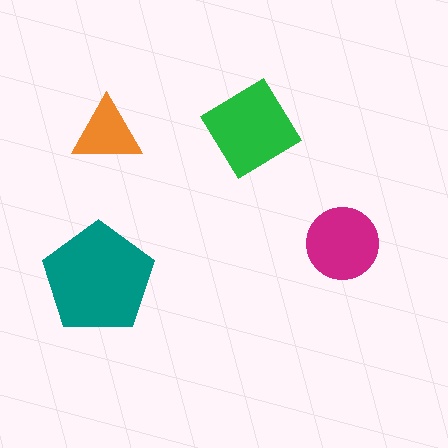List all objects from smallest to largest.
The orange triangle, the magenta circle, the green diamond, the teal pentagon.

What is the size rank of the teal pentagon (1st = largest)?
1st.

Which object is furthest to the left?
The teal pentagon is leftmost.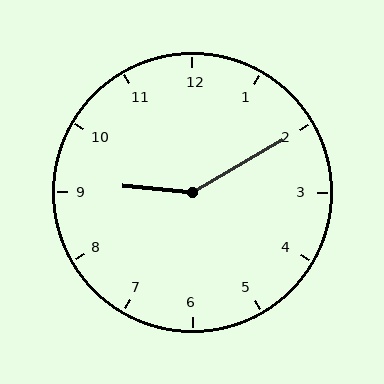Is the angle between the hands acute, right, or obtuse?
It is obtuse.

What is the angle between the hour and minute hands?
Approximately 145 degrees.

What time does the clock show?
9:10.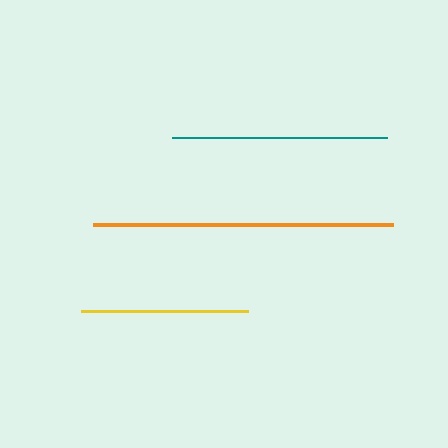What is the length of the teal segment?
The teal segment is approximately 214 pixels long.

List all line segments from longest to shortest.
From longest to shortest: orange, teal, yellow.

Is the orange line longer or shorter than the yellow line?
The orange line is longer than the yellow line.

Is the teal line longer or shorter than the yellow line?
The teal line is longer than the yellow line.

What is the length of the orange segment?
The orange segment is approximately 300 pixels long.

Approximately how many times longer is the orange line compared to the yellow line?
The orange line is approximately 1.8 times the length of the yellow line.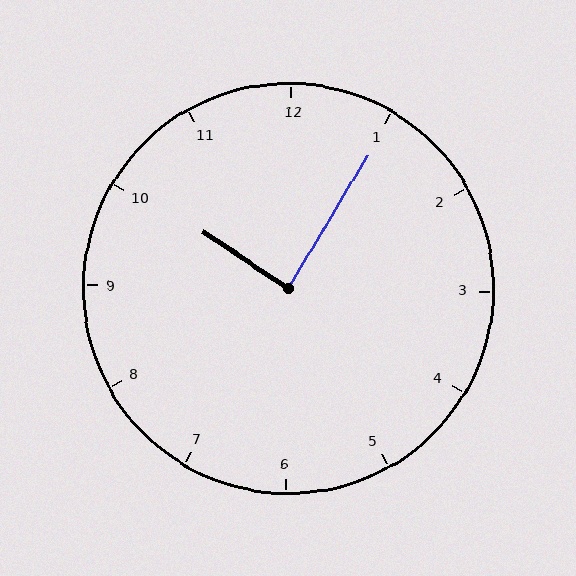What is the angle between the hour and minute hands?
Approximately 88 degrees.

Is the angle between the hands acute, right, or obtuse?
It is right.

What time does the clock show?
10:05.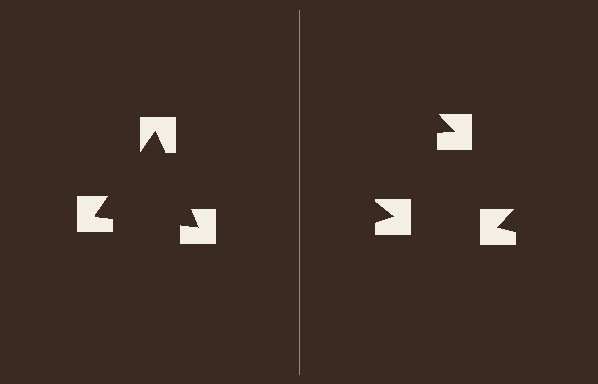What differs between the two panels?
The notched squares are positioned identically on both sides; only the wedge orientations differ. On the left they align to a triangle; on the right they are misaligned.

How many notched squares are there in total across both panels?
6 — 3 on each side.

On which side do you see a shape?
An illusory triangle appears on the left side. On the right side the wedge cuts are rotated, so no coherent shape forms.